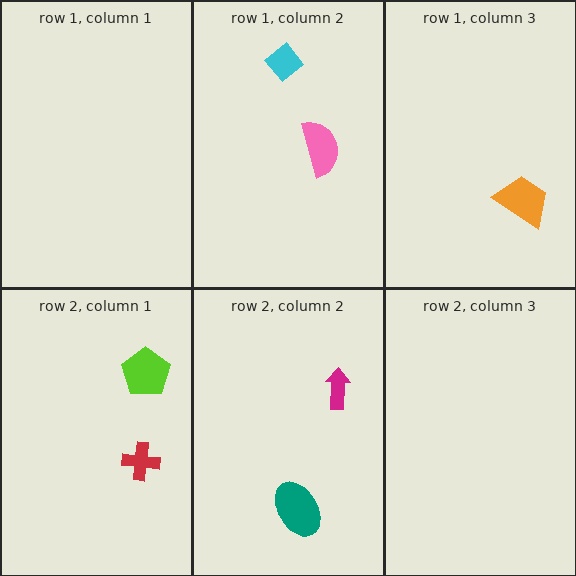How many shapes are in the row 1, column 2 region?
2.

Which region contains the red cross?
The row 2, column 1 region.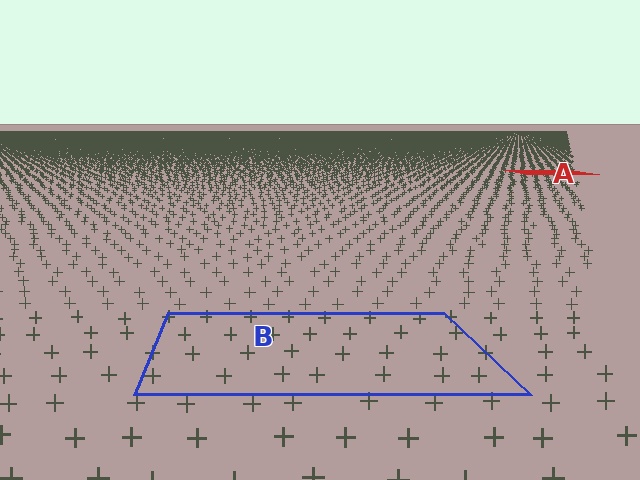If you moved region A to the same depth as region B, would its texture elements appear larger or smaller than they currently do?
They would appear larger. At a closer depth, the same texture elements are projected at a bigger on-screen size.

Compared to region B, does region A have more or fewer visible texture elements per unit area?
Region A has more texture elements per unit area — they are packed more densely because it is farther away.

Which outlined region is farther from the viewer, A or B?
Region A is farther from the viewer — the texture elements inside it appear smaller and more densely packed.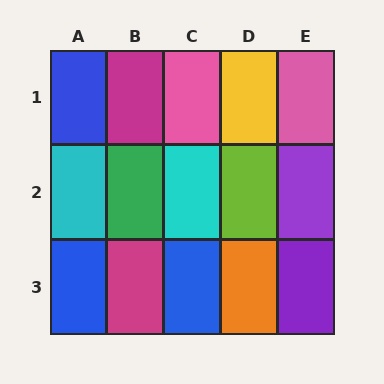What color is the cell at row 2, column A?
Cyan.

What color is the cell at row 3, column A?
Blue.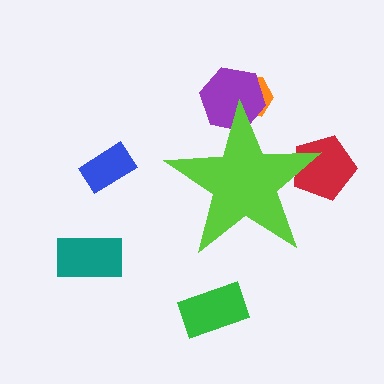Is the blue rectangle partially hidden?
No, the blue rectangle is fully visible.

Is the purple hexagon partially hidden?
Yes, the purple hexagon is partially hidden behind the lime star.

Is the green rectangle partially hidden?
No, the green rectangle is fully visible.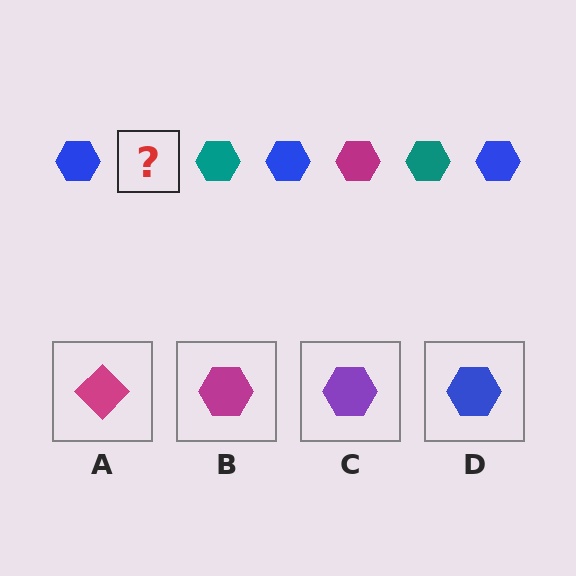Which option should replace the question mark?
Option B.